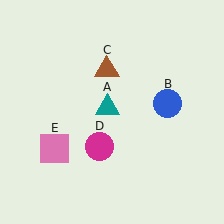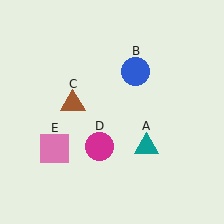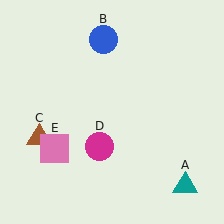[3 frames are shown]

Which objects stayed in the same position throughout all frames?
Magenta circle (object D) and pink square (object E) remained stationary.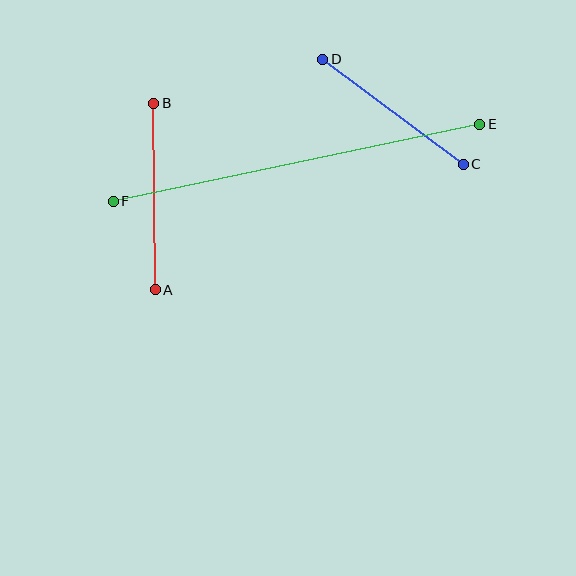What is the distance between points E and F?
The distance is approximately 375 pixels.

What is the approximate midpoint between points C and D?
The midpoint is at approximately (393, 112) pixels.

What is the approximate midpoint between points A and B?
The midpoint is at approximately (154, 196) pixels.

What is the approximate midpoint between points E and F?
The midpoint is at approximately (297, 163) pixels.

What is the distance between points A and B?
The distance is approximately 187 pixels.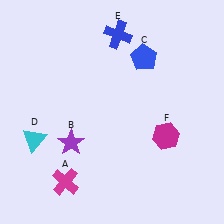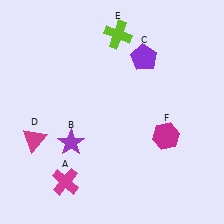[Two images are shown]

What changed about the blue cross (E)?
In Image 1, E is blue. In Image 2, it changed to lime.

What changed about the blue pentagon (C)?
In Image 1, C is blue. In Image 2, it changed to purple.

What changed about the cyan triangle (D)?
In Image 1, D is cyan. In Image 2, it changed to magenta.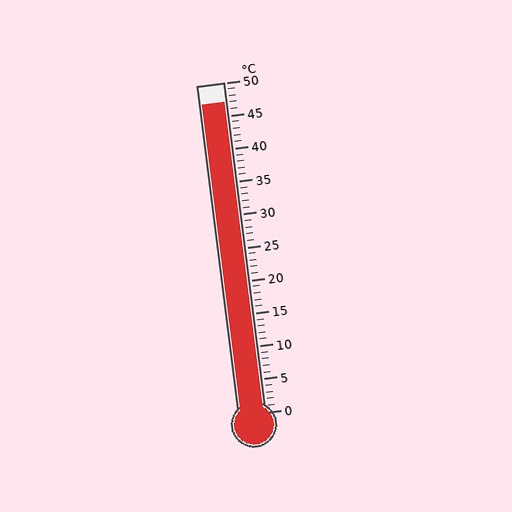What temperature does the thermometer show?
The thermometer shows approximately 47°C.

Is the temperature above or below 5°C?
The temperature is above 5°C.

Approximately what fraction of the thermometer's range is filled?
The thermometer is filled to approximately 95% of its range.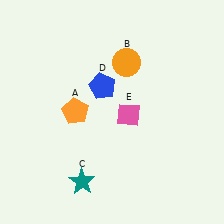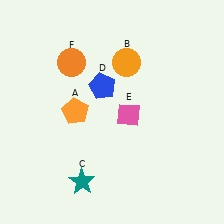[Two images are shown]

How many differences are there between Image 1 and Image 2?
There is 1 difference between the two images.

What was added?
An orange circle (F) was added in Image 2.